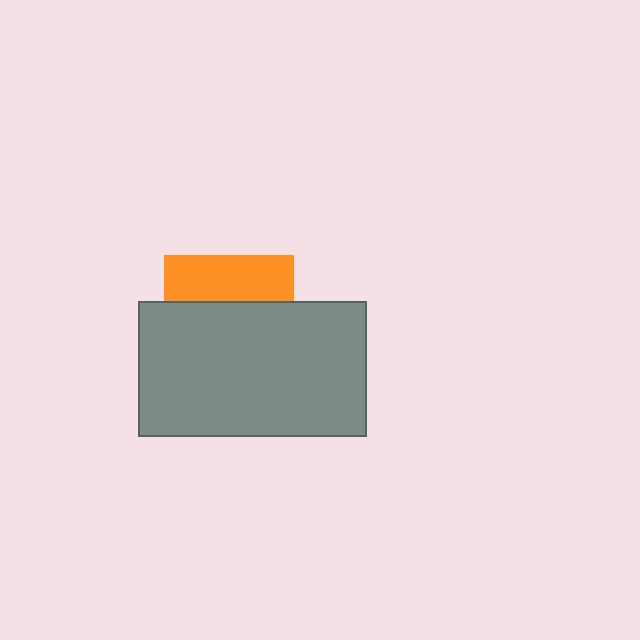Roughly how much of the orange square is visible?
A small part of it is visible (roughly 35%).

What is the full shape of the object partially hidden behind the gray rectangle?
The partially hidden object is an orange square.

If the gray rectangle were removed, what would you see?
You would see the complete orange square.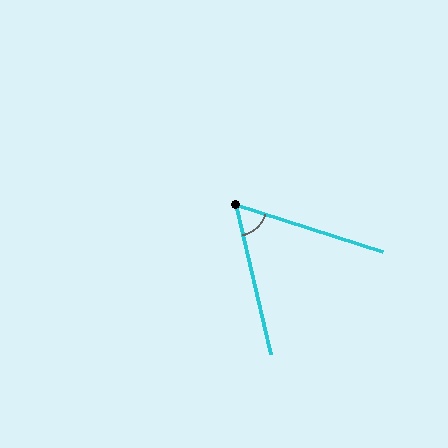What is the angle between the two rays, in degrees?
Approximately 60 degrees.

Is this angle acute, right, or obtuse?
It is acute.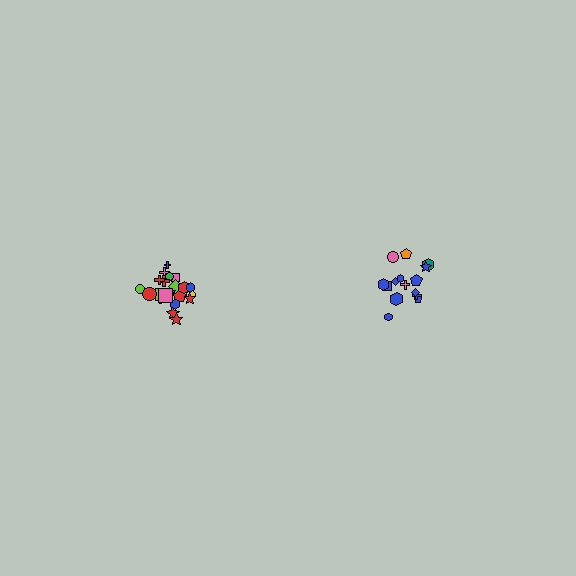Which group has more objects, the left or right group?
The left group.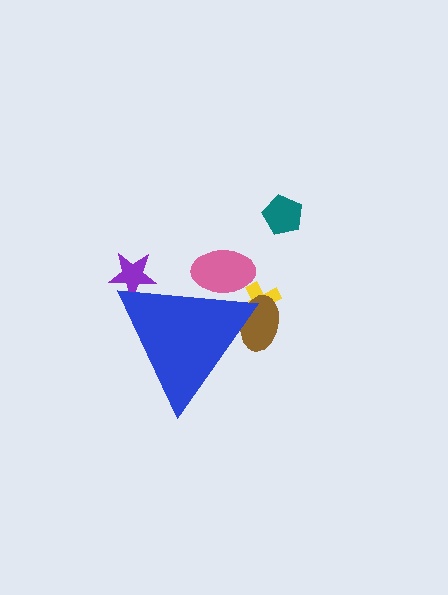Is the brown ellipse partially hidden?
Yes, the brown ellipse is partially hidden behind the blue triangle.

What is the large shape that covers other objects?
A blue triangle.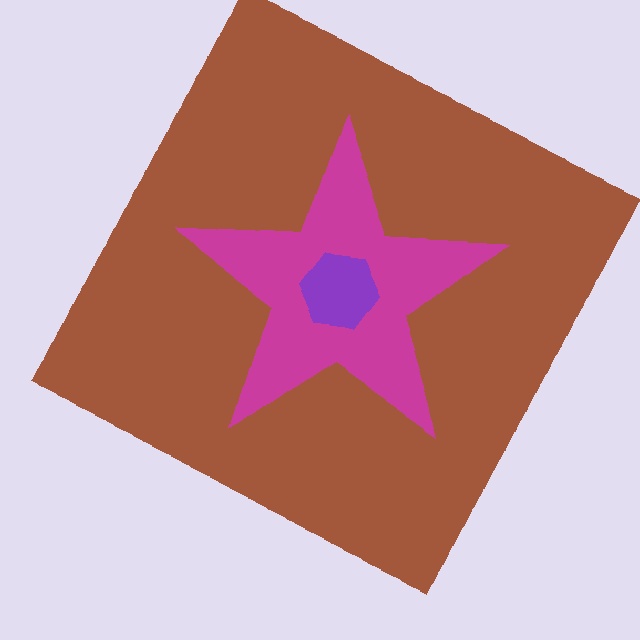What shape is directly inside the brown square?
The magenta star.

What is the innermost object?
The purple hexagon.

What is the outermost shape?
The brown square.